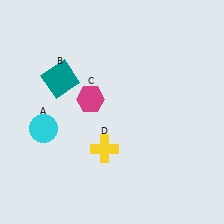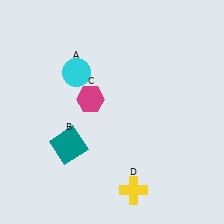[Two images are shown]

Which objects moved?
The objects that moved are: the cyan circle (A), the teal square (B), the yellow cross (D).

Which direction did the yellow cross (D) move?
The yellow cross (D) moved down.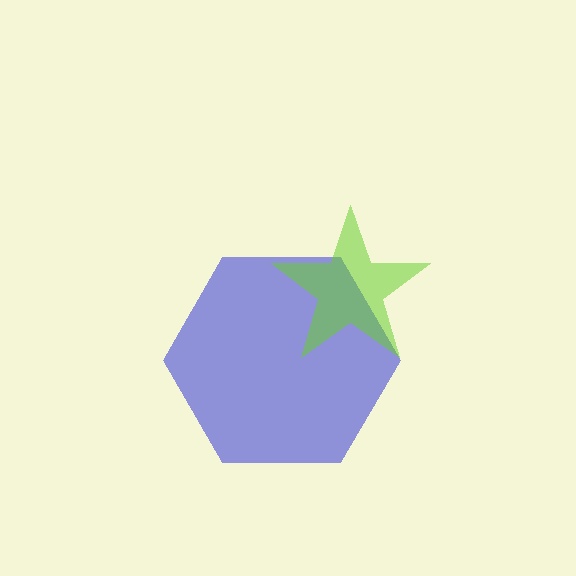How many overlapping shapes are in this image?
There are 2 overlapping shapes in the image.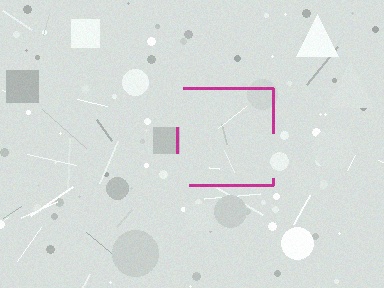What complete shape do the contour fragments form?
The contour fragments form a square.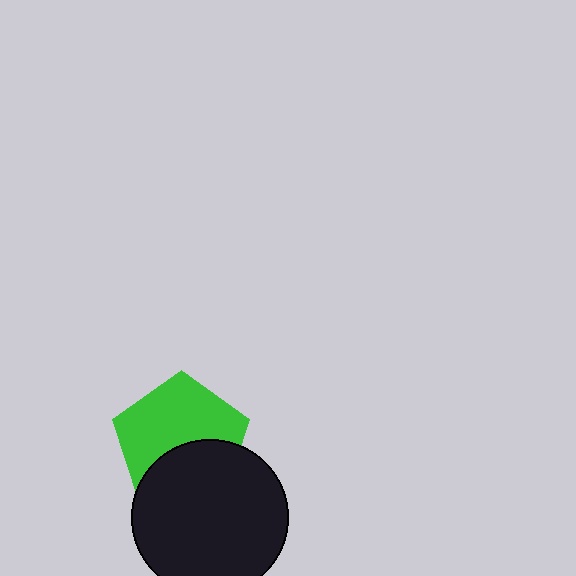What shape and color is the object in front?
The object in front is a black circle.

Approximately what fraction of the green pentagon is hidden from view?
Roughly 39% of the green pentagon is hidden behind the black circle.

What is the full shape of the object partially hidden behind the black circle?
The partially hidden object is a green pentagon.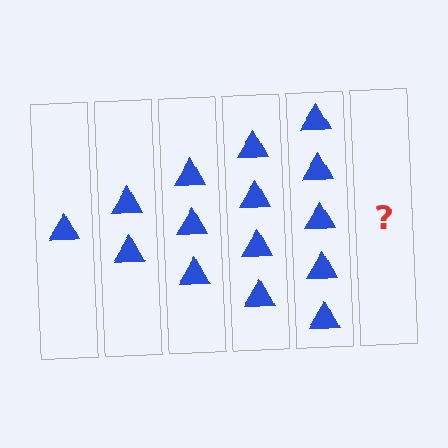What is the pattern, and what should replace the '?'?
The pattern is that each step adds one more triangle. The '?' should be 6 triangles.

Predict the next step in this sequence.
The next step is 6 triangles.